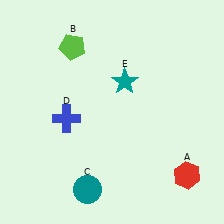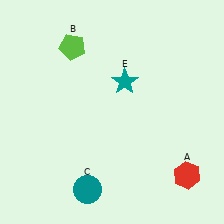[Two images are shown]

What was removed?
The blue cross (D) was removed in Image 2.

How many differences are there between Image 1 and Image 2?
There is 1 difference between the two images.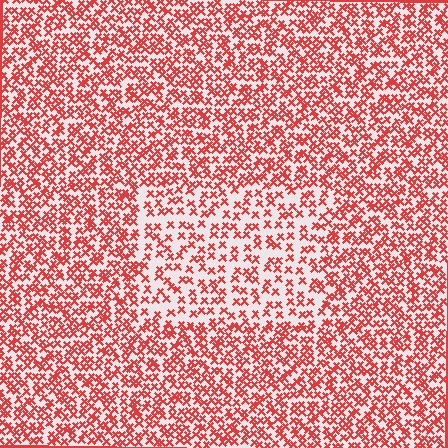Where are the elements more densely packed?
The elements are more densely packed outside the rectangle boundary.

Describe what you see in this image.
The image contains small red elements arranged at two different densities. A rectangle-shaped region is visible where the elements are less densely packed than the surrounding area.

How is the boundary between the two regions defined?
The boundary is defined by a change in element density (approximately 1.8x ratio). All elements are the same color, size, and shape.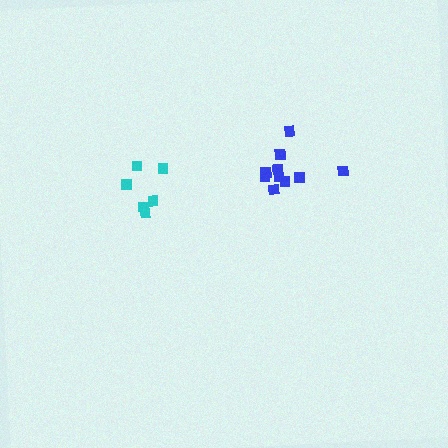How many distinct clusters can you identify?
There are 2 distinct clusters.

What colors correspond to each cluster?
The clusters are colored: cyan, blue.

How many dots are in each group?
Group 1: 6 dots, Group 2: 10 dots (16 total).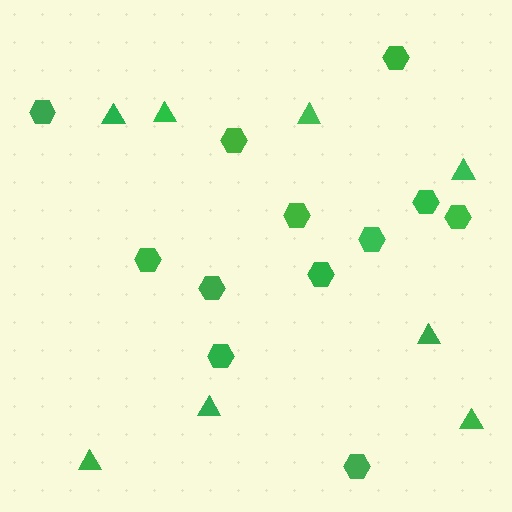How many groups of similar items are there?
There are 2 groups: one group of hexagons (12) and one group of triangles (8).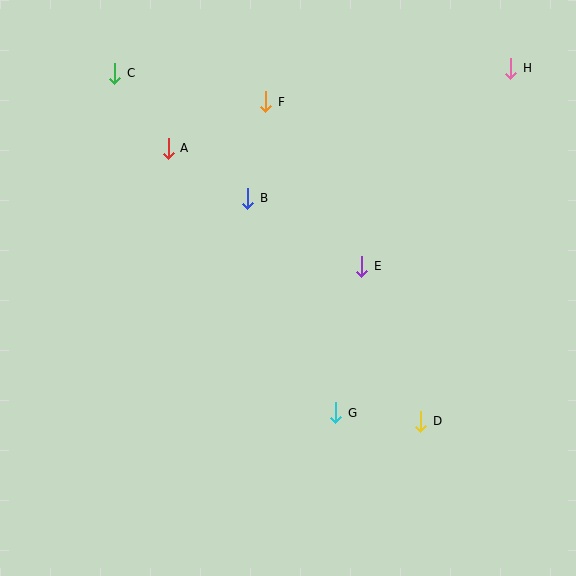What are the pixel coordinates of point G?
Point G is at (336, 413).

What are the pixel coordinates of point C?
Point C is at (115, 74).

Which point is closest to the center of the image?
Point E at (362, 266) is closest to the center.